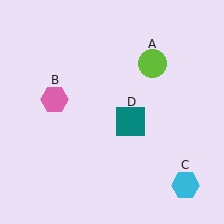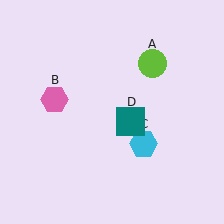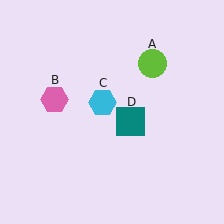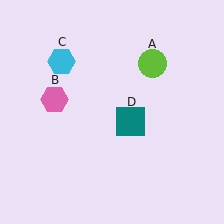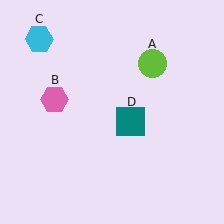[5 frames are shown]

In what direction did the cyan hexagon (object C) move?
The cyan hexagon (object C) moved up and to the left.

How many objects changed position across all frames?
1 object changed position: cyan hexagon (object C).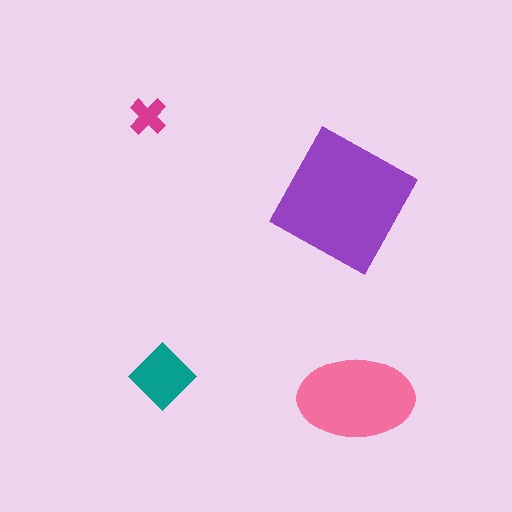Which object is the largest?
The purple square.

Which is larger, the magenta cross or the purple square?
The purple square.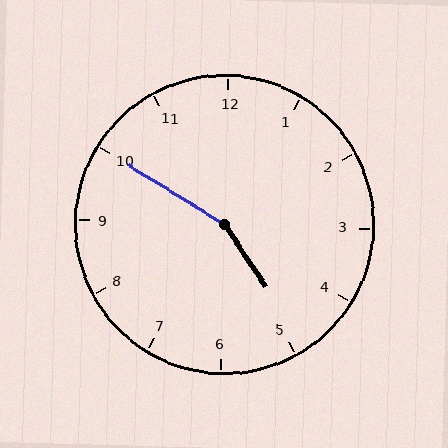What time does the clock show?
4:50.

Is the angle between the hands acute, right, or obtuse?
It is obtuse.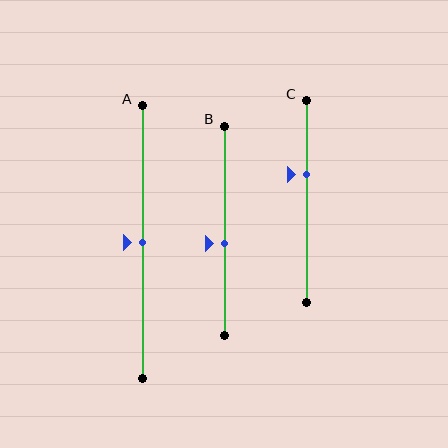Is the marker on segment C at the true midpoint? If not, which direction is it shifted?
No, the marker on segment C is shifted upward by about 14% of the segment length.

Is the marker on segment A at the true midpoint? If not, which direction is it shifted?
Yes, the marker on segment A is at the true midpoint.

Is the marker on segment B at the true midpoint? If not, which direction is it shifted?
No, the marker on segment B is shifted downward by about 6% of the segment length.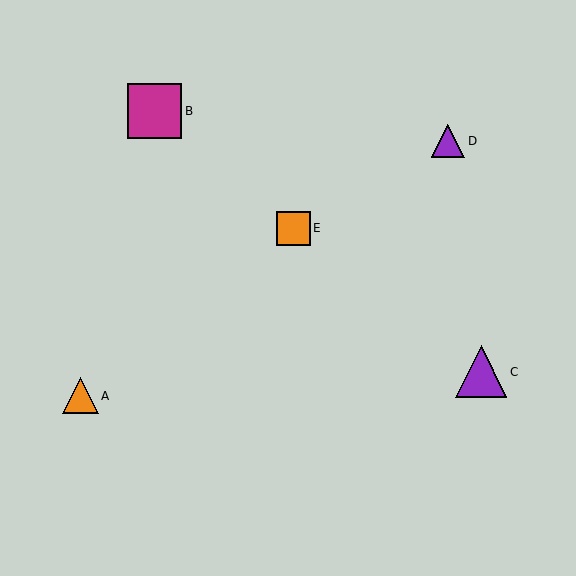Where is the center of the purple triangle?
The center of the purple triangle is at (448, 141).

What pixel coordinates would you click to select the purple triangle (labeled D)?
Click at (448, 141) to select the purple triangle D.